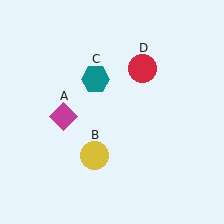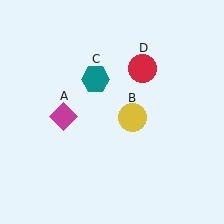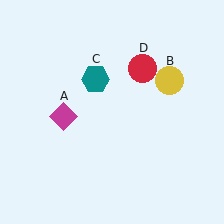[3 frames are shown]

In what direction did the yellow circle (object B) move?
The yellow circle (object B) moved up and to the right.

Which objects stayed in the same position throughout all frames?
Magenta diamond (object A) and teal hexagon (object C) and red circle (object D) remained stationary.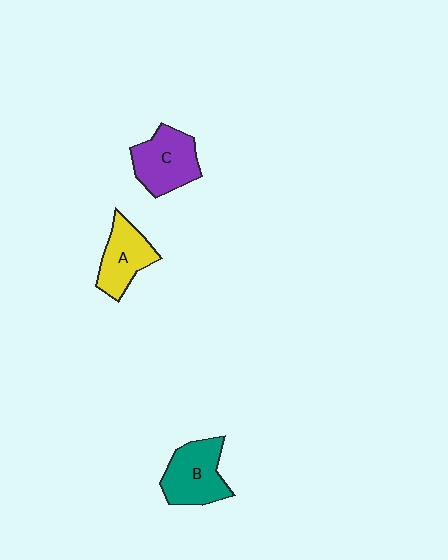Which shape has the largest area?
Shape C (purple).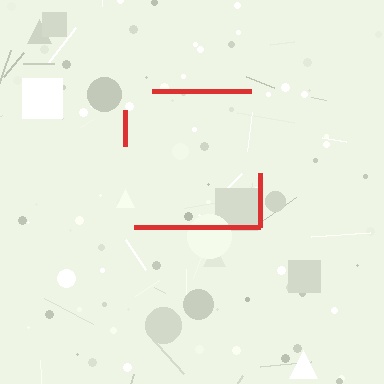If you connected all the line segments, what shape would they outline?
They would outline a square.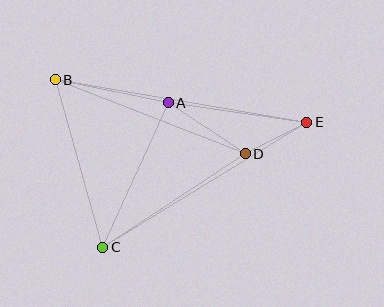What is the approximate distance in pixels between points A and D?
The distance between A and D is approximately 92 pixels.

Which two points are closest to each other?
Points D and E are closest to each other.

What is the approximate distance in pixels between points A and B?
The distance between A and B is approximately 115 pixels.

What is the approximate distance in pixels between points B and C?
The distance between B and C is approximately 174 pixels.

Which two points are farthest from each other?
Points B and E are farthest from each other.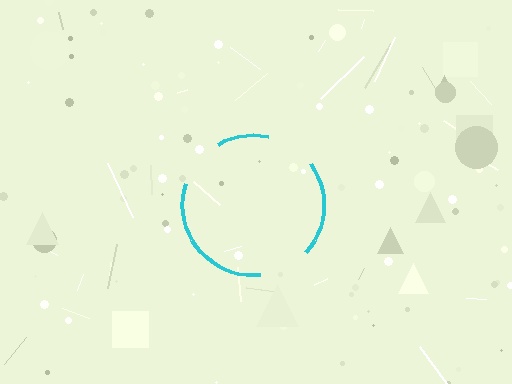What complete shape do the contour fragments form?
The contour fragments form a circle.